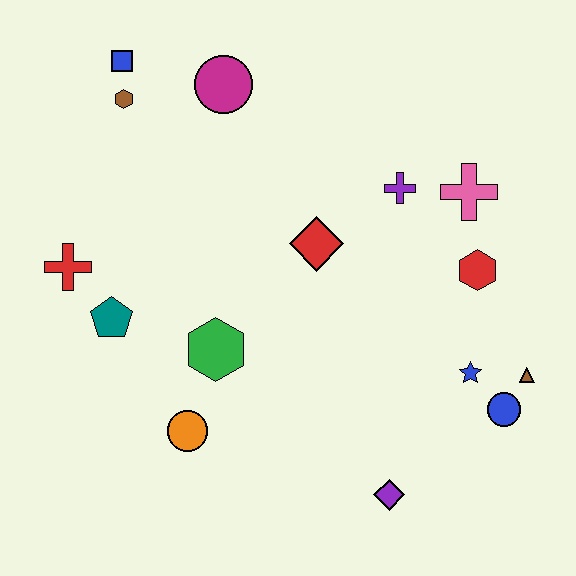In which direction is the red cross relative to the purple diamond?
The red cross is to the left of the purple diamond.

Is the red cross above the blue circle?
Yes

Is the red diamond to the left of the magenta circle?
No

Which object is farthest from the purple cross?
The red cross is farthest from the purple cross.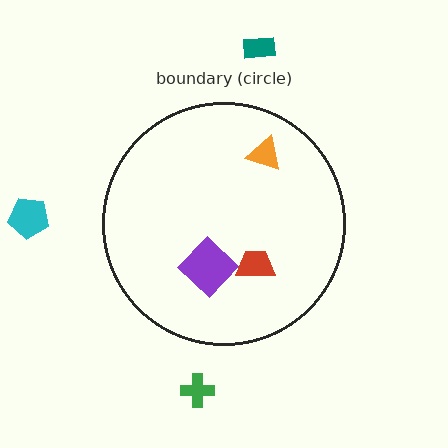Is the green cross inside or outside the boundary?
Outside.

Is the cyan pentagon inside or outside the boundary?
Outside.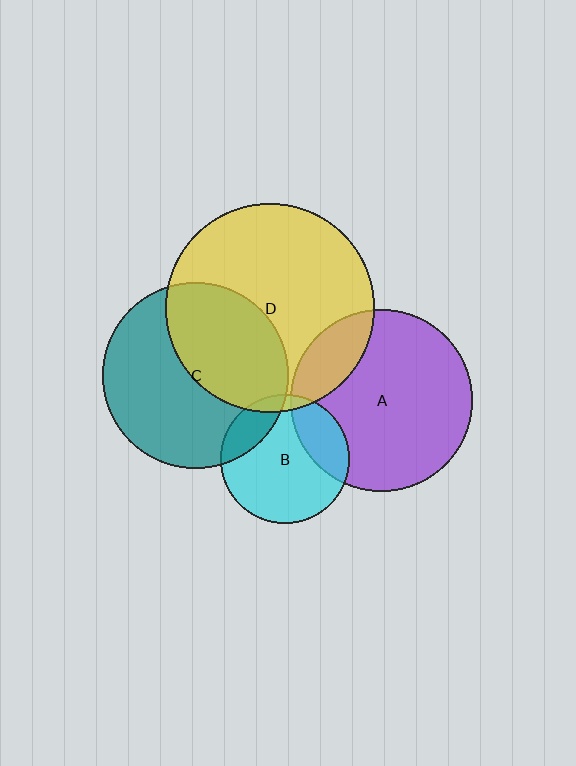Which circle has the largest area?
Circle D (yellow).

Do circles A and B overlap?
Yes.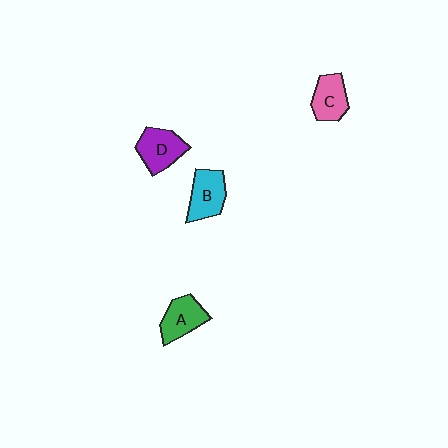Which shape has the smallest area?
Shape C (pink).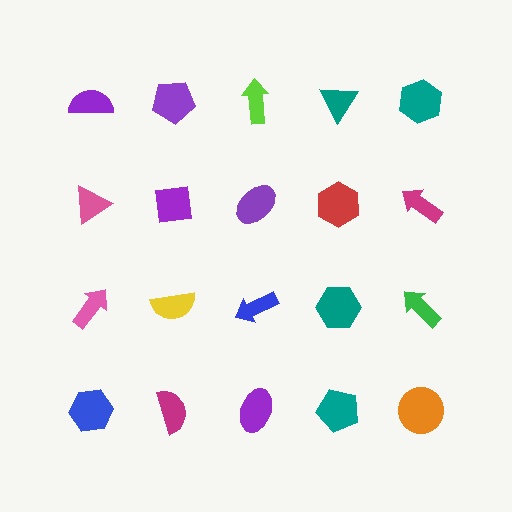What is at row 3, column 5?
A green arrow.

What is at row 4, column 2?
A magenta semicircle.